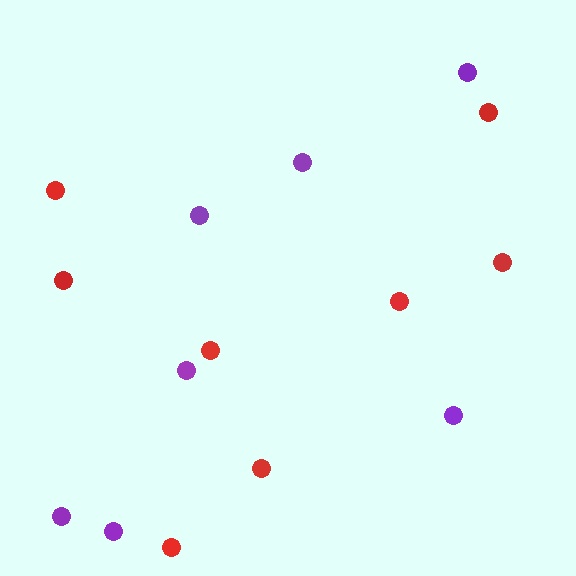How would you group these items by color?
There are 2 groups: one group of red circles (8) and one group of purple circles (7).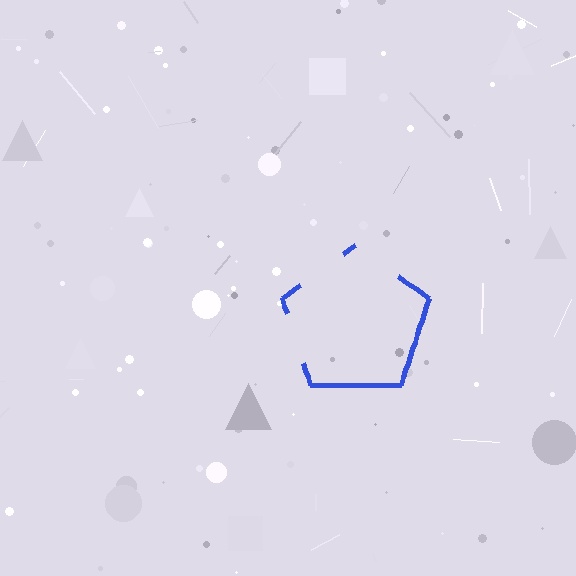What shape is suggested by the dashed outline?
The dashed outline suggests a pentagon.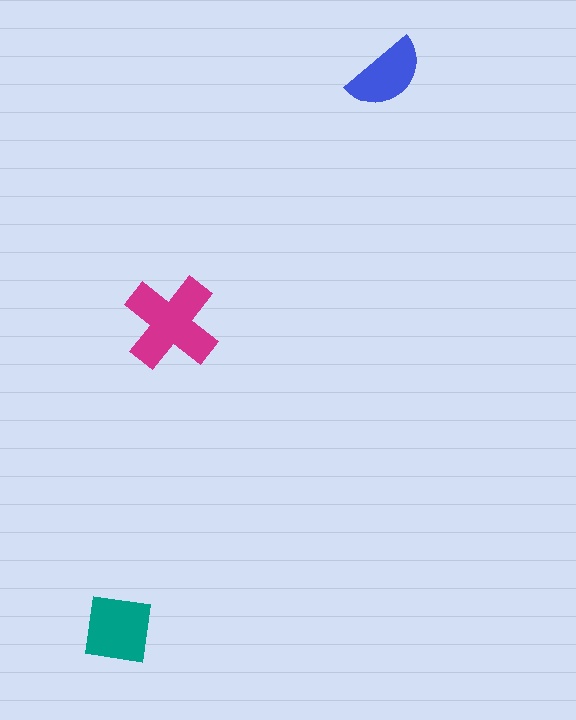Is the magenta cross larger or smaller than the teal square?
Larger.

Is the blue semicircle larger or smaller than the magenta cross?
Smaller.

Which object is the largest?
The magenta cross.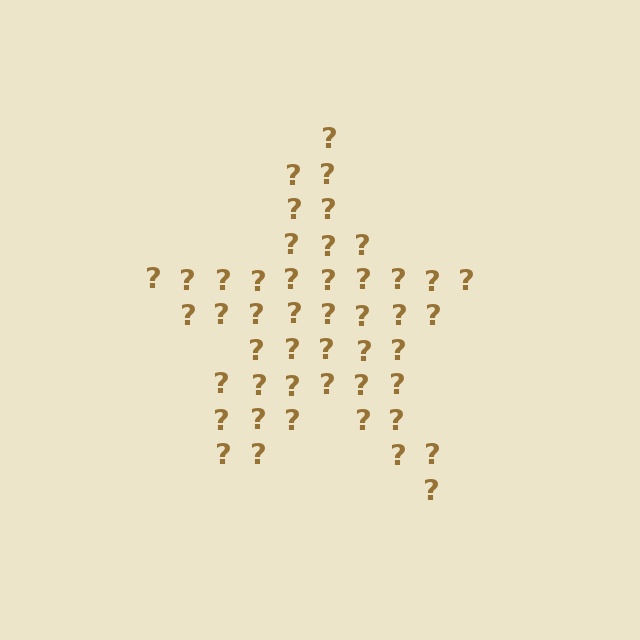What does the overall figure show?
The overall figure shows a star.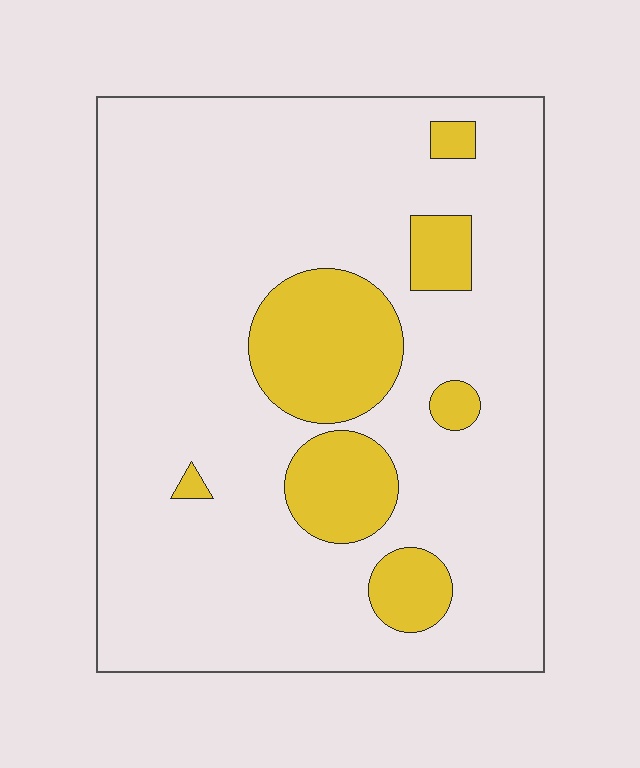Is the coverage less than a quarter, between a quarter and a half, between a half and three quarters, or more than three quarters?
Less than a quarter.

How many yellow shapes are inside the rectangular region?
7.